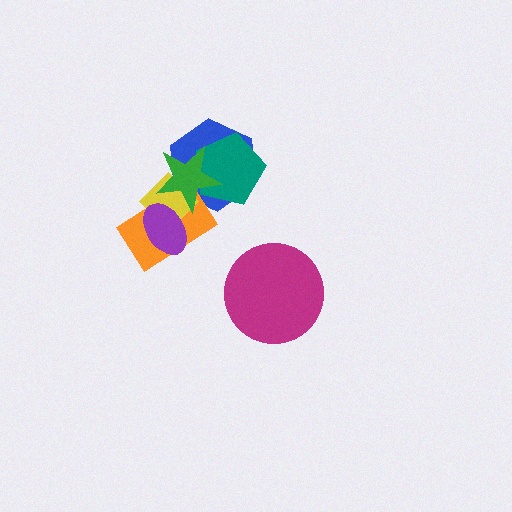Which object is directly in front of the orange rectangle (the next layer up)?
The yellow diamond is directly in front of the orange rectangle.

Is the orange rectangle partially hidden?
Yes, it is partially covered by another shape.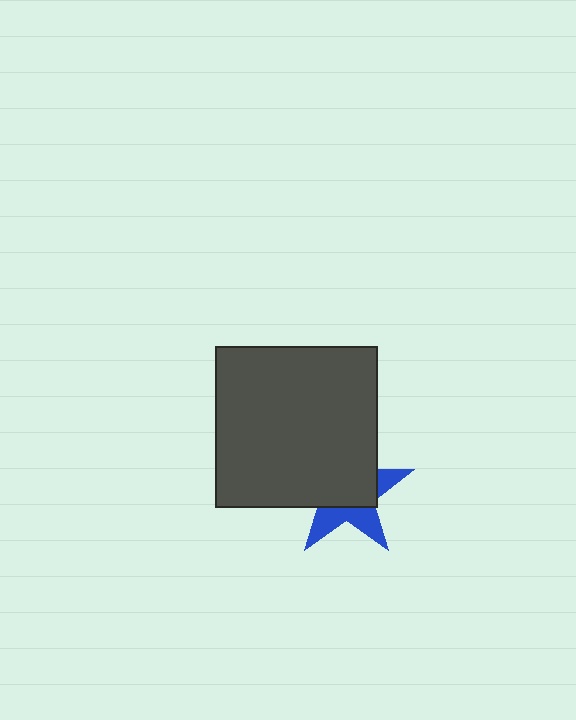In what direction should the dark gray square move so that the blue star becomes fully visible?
The dark gray square should move toward the upper-left. That is the shortest direction to clear the overlap and leave the blue star fully visible.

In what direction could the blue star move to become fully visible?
The blue star could move toward the lower-right. That would shift it out from behind the dark gray square entirely.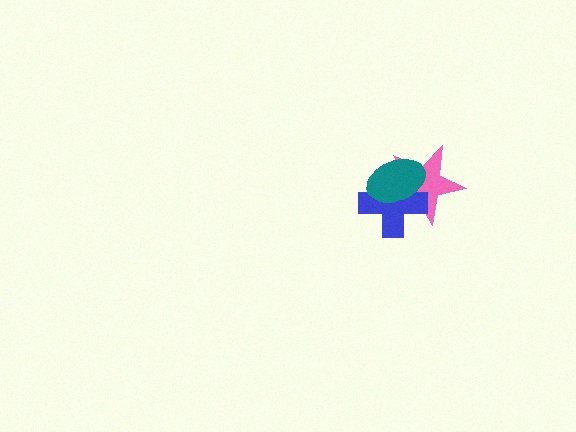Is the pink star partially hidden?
Yes, it is partially covered by another shape.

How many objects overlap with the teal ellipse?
2 objects overlap with the teal ellipse.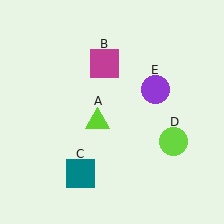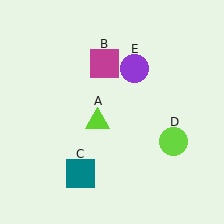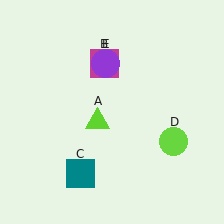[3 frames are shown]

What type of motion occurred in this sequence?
The purple circle (object E) rotated counterclockwise around the center of the scene.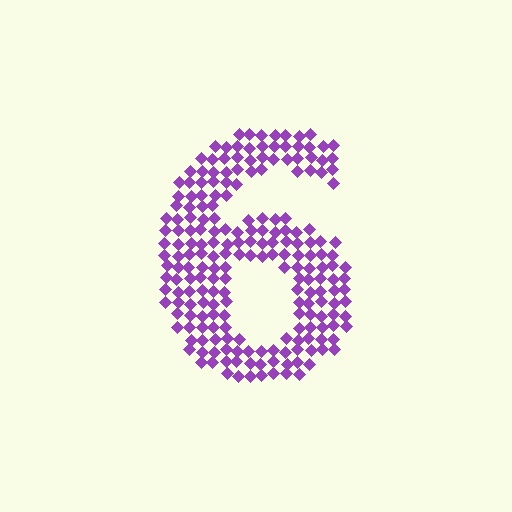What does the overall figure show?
The overall figure shows the digit 6.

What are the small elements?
The small elements are diamonds.